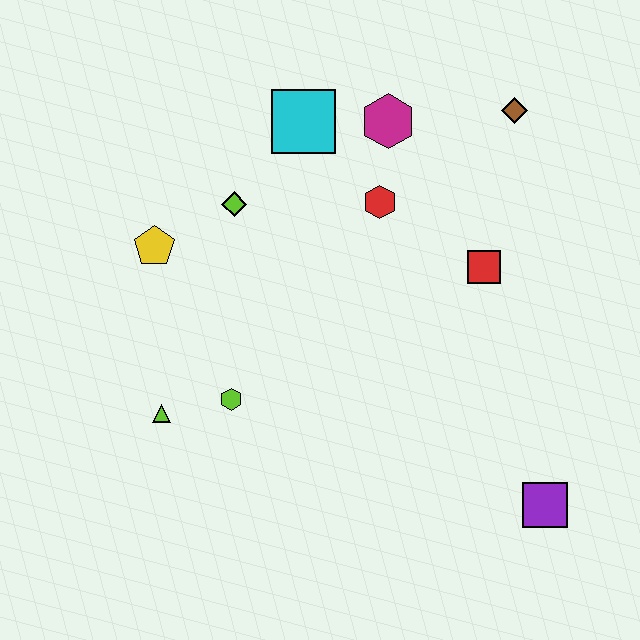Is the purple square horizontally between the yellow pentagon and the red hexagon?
No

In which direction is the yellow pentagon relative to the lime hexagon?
The yellow pentagon is above the lime hexagon.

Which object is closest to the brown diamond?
The magenta hexagon is closest to the brown diamond.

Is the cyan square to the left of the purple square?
Yes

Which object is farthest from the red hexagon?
The purple square is farthest from the red hexagon.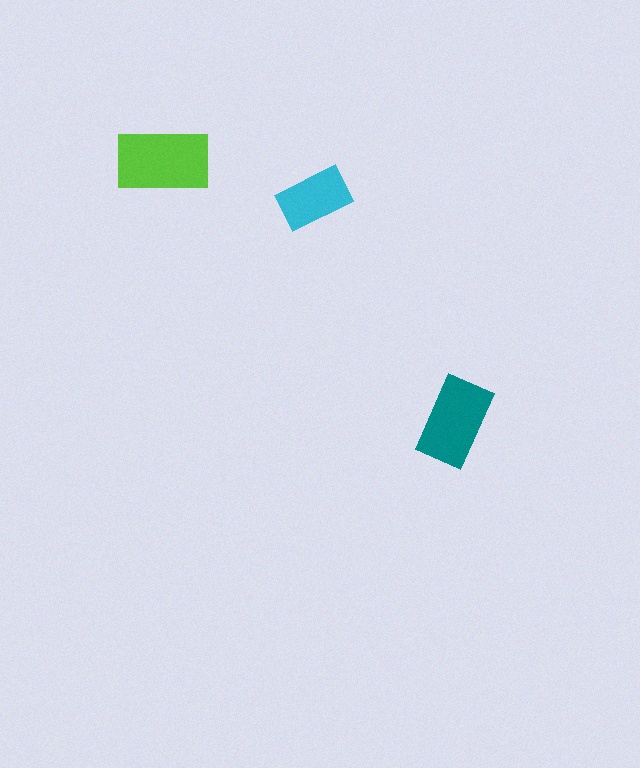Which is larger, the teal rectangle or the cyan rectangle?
The teal one.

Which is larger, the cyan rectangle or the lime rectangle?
The lime one.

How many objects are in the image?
There are 3 objects in the image.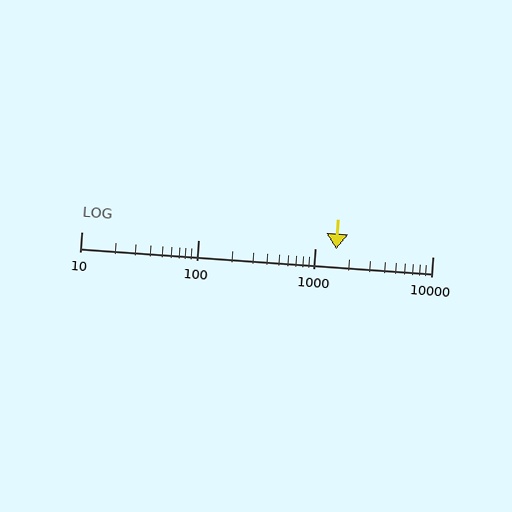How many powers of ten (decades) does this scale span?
The scale spans 3 decades, from 10 to 10000.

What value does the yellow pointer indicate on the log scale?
The pointer indicates approximately 1500.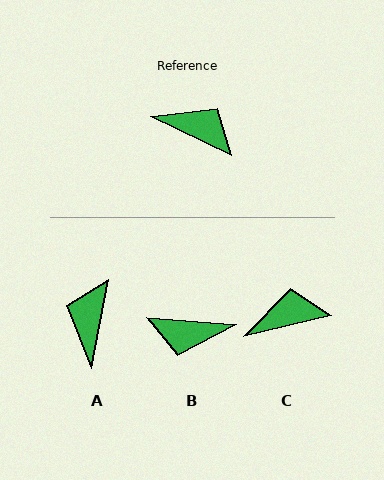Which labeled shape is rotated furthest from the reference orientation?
B, about 160 degrees away.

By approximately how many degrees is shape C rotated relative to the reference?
Approximately 38 degrees counter-clockwise.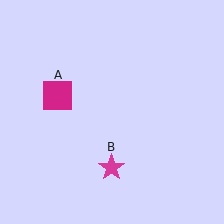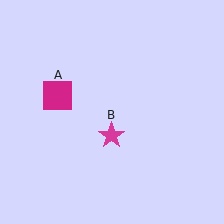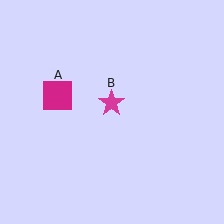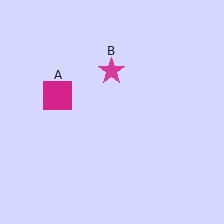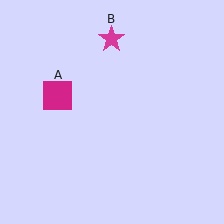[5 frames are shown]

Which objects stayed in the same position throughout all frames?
Magenta square (object A) remained stationary.